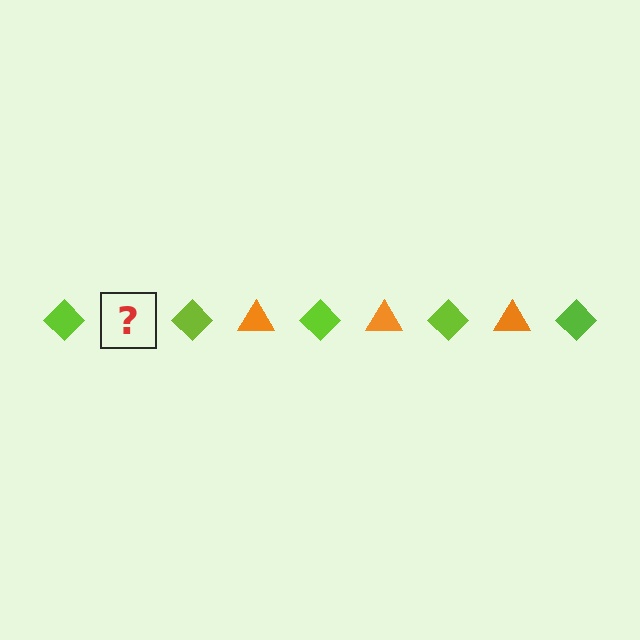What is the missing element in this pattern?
The missing element is an orange triangle.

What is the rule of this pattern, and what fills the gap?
The rule is that the pattern alternates between lime diamond and orange triangle. The gap should be filled with an orange triangle.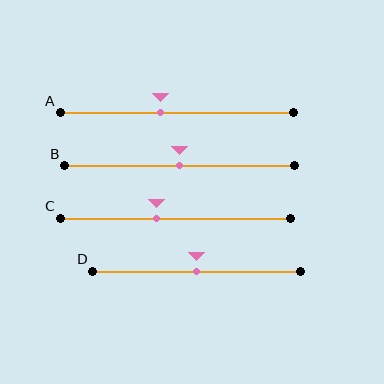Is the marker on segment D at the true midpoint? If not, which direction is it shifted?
Yes, the marker on segment D is at the true midpoint.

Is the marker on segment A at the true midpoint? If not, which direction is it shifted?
No, the marker on segment A is shifted to the left by about 7% of the segment length.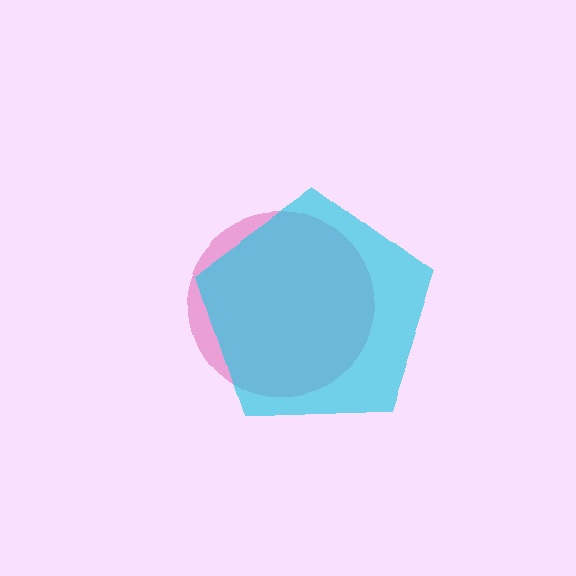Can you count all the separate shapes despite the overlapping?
Yes, there are 2 separate shapes.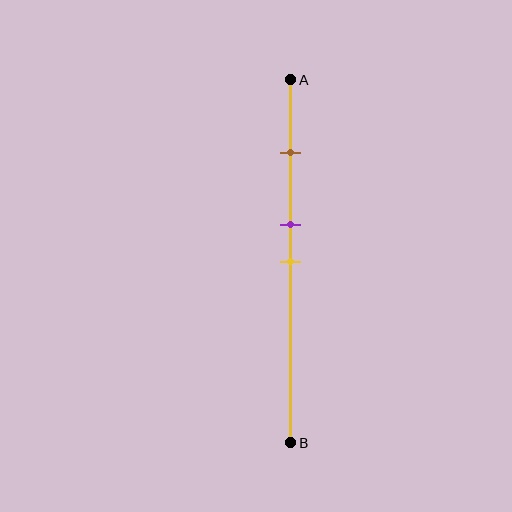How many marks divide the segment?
There are 3 marks dividing the segment.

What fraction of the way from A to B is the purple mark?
The purple mark is approximately 40% (0.4) of the way from A to B.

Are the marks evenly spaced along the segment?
No, the marks are not evenly spaced.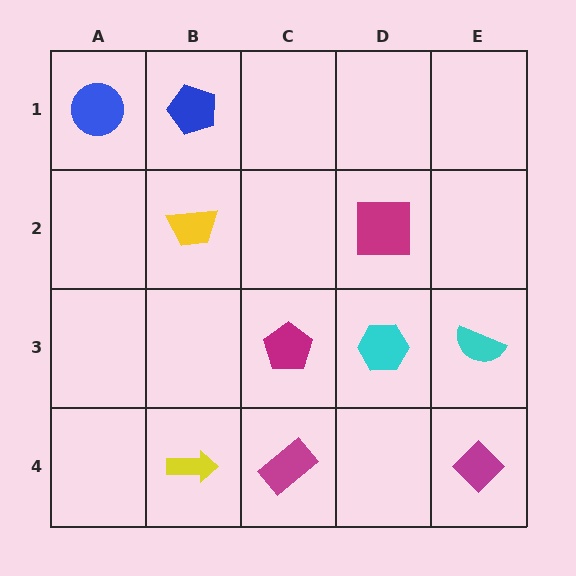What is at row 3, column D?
A cyan hexagon.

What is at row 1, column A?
A blue circle.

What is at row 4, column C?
A magenta rectangle.